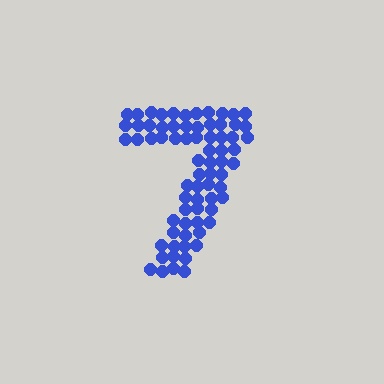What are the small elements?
The small elements are circles.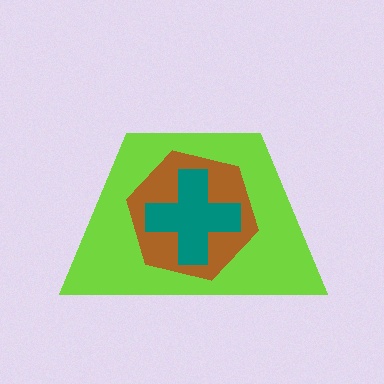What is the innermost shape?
The teal cross.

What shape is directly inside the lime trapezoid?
The brown hexagon.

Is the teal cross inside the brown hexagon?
Yes.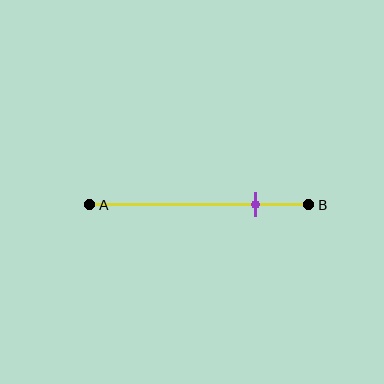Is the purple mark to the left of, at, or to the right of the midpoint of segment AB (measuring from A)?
The purple mark is to the right of the midpoint of segment AB.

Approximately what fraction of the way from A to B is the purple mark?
The purple mark is approximately 75% of the way from A to B.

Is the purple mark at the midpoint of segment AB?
No, the mark is at about 75% from A, not at the 50% midpoint.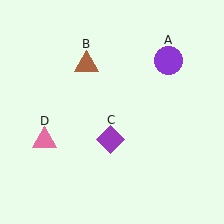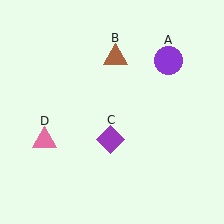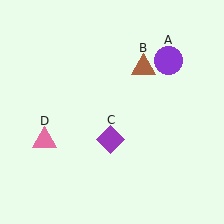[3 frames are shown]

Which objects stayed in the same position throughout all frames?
Purple circle (object A) and purple diamond (object C) and pink triangle (object D) remained stationary.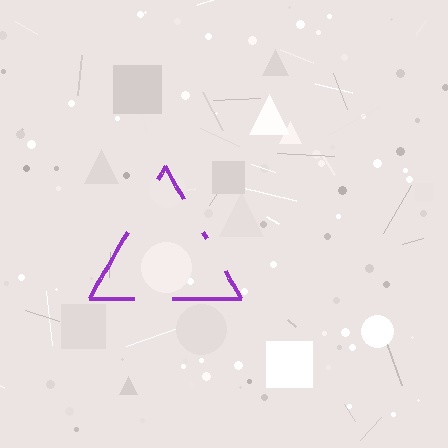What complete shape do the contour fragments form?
The contour fragments form a triangle.